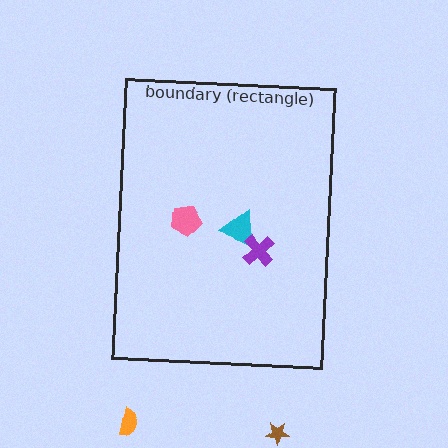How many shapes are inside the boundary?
3 inside, 2 outside.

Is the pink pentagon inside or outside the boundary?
Inside.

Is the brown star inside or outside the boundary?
Outside.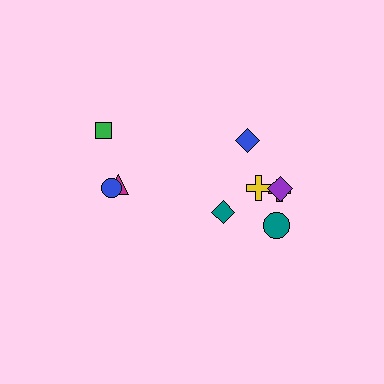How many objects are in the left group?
There are 3 objects.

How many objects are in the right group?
There are 6 objects.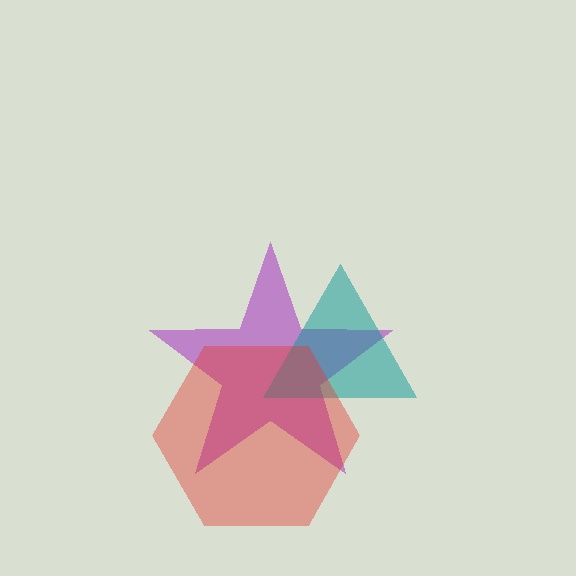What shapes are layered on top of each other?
The layered shapes are: a purple star, a teal triangle, a red hexagon.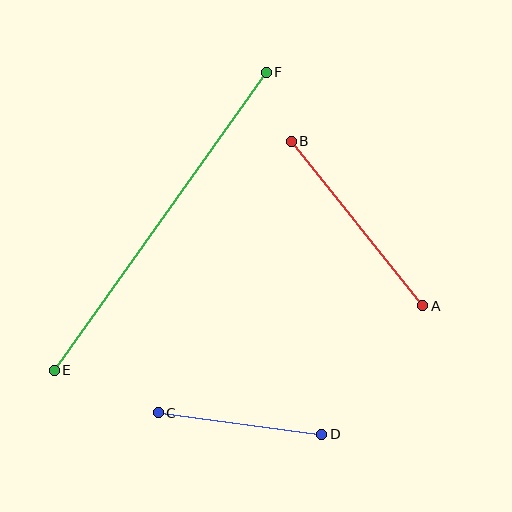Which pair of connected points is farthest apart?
Points E and F are farthest apart.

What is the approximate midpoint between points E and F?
The midpoint is at approximately (160, 221) pixels.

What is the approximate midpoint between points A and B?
The midpoint is at approximately (357, 224) pixels.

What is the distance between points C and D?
The distance is approximately 165 pixels.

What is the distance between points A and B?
The distance is approximately 211 pixels.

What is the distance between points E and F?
The distance is approximately 366 pixels.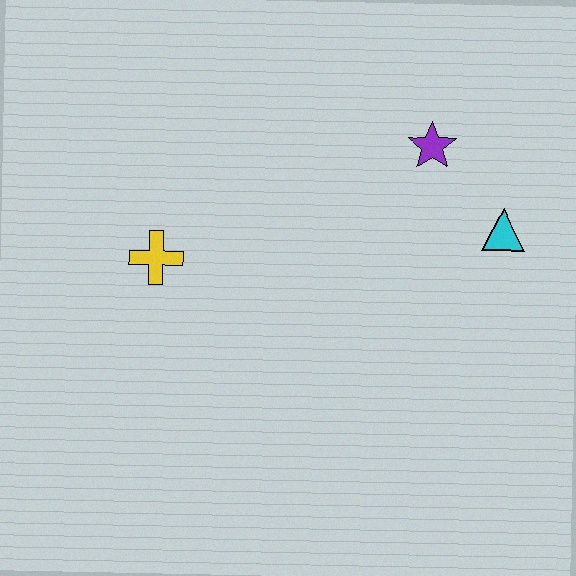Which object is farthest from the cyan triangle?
The yellow cross is farthest from the cyan triangle.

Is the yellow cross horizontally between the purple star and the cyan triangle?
No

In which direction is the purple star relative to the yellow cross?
The purple star is to the right of the yellow cross.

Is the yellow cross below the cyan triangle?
Yes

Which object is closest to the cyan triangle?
The purple star is closest to the cyan triangle.